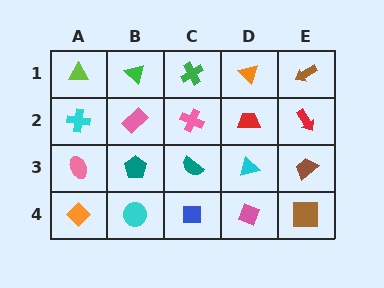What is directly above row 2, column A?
A lime triangle.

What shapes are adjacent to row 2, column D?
An orange triangle (row 1, column D), a cyan triangle (row 3, column D), a pink cross (row 2, column C), a red arrow (row 2, column E).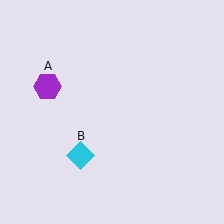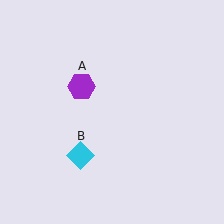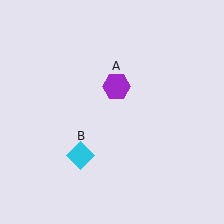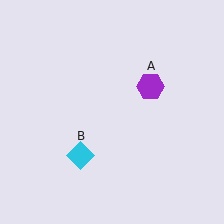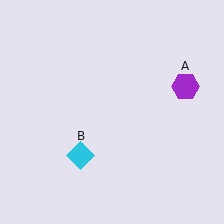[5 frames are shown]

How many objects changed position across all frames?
1 object changed position: purple hexagon (object A).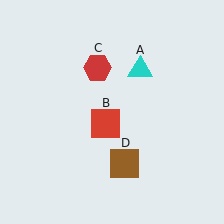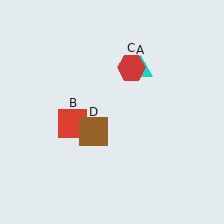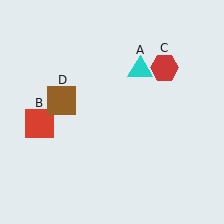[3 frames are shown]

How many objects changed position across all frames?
3 objects changed position: red square (object B), red hexagon (object C), brown square (object D).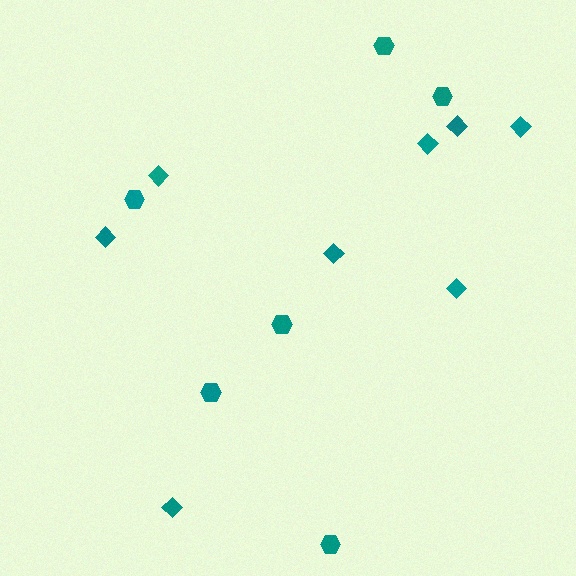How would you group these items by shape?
There are 2 groups: one group of diamonds (8) and one group of hexagons (6).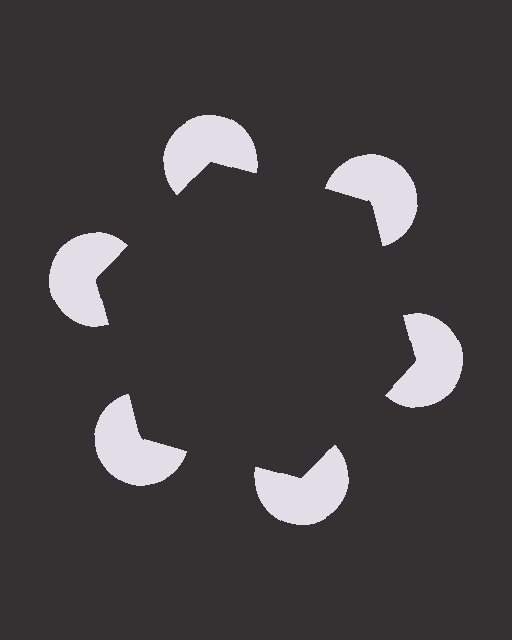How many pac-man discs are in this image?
There are 6 — one at each vertex of the illusory hexagon.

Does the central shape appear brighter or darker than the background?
It typically appears slightly darker than the background, even though no actual brightness change is drawn.